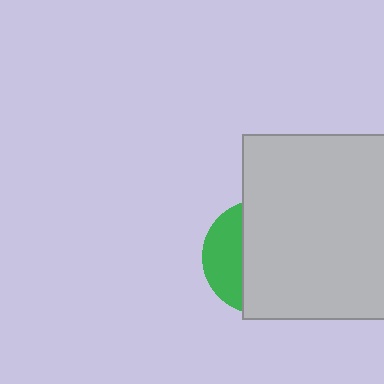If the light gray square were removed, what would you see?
You would see the complete green circle.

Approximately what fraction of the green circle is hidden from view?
Roughly 69% of the green circle is hidden behind the light gray square.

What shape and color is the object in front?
The object in front is a light gray square.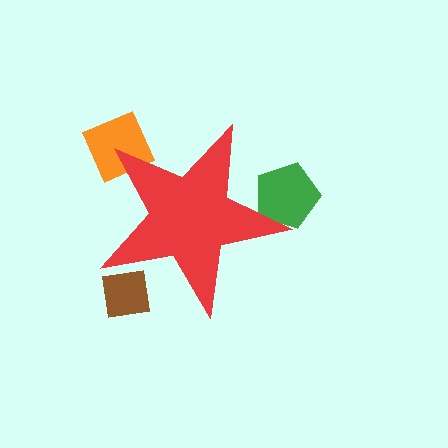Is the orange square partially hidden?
Yes, the orange square is partially hidden behind the red star.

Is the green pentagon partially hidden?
Yes, the green pentagon is partially hidden behind the red star.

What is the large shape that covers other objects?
A red star.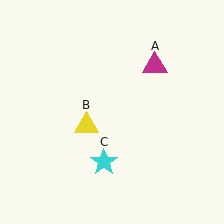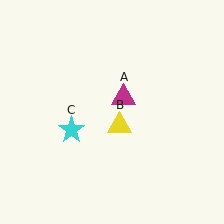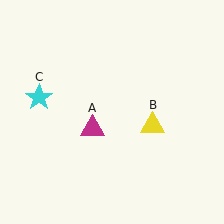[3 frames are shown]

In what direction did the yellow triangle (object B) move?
The yellow triangle (object B) moved right.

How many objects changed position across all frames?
3 objects changed position: magenta triangle (object A), yellow triangle (object B), cyan star (object C).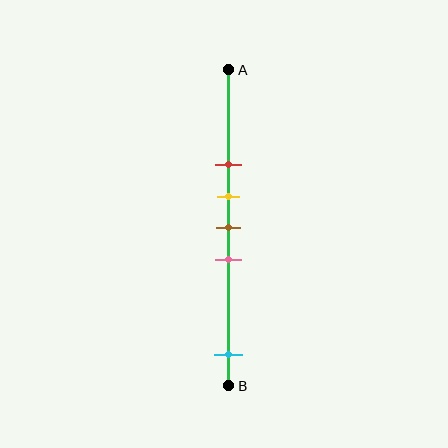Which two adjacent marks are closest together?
The yellow and brown marks are the closest adjacent pair.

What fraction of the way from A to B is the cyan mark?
The cyan mark is approximately 90% (0.9) of the way from A to B.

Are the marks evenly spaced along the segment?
No, the marks are not evenly spaced.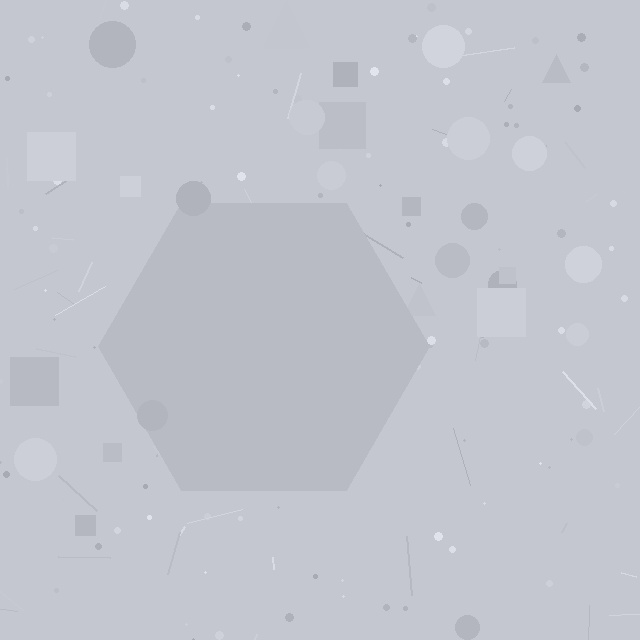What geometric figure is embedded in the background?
A hexagon is embedded in the background.